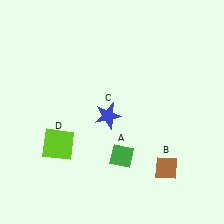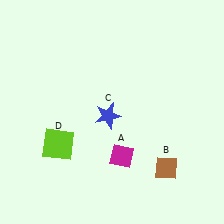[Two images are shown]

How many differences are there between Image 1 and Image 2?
There is 1 difference between the two images.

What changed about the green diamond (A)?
In Image 1, A is green. In Image 2, it changed to magenta.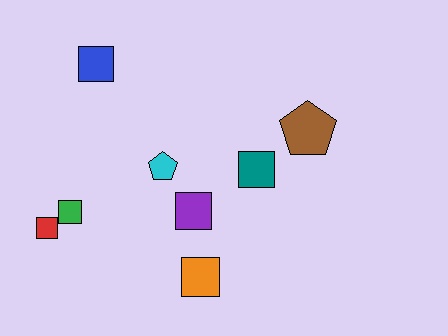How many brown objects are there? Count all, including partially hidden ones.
There is 1 brown object.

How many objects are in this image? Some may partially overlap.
There are 8 objects.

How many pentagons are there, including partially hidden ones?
There are 2 pentagons.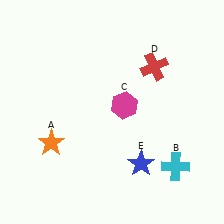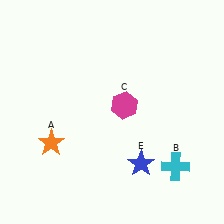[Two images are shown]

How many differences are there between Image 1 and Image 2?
There is 1 difference between the two images.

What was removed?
The red cross (D) was removed in Image 2.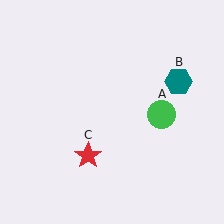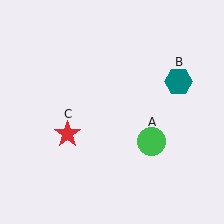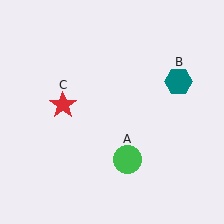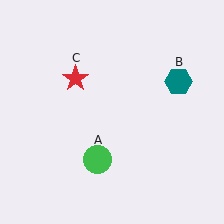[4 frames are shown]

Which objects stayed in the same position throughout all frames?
Teal hexagon (object B) remained stationary.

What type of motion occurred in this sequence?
The green circle (object A), red star (object C) rotated clockwise around the center of the scene.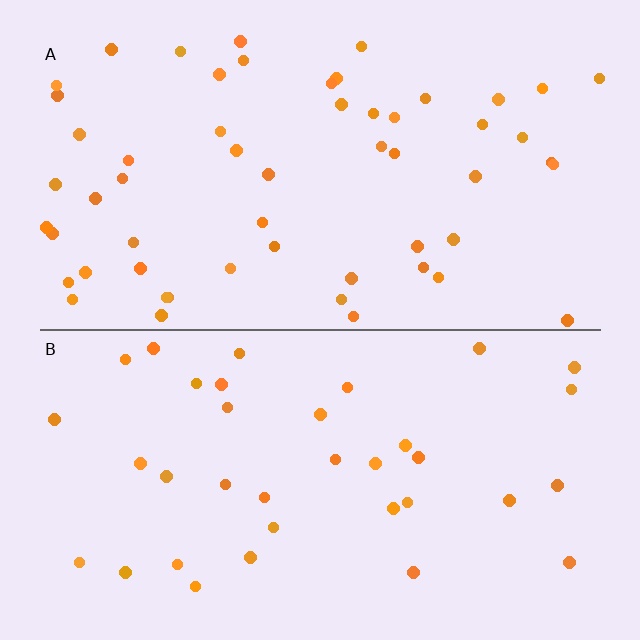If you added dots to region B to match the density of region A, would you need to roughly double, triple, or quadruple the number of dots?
Approximately double.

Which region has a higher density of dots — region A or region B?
A (the top).